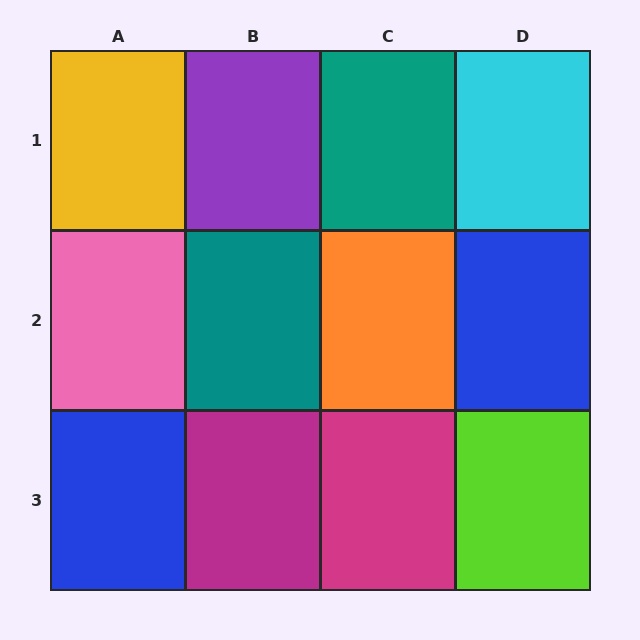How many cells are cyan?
1 cell is cyan.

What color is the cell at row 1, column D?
Cyan.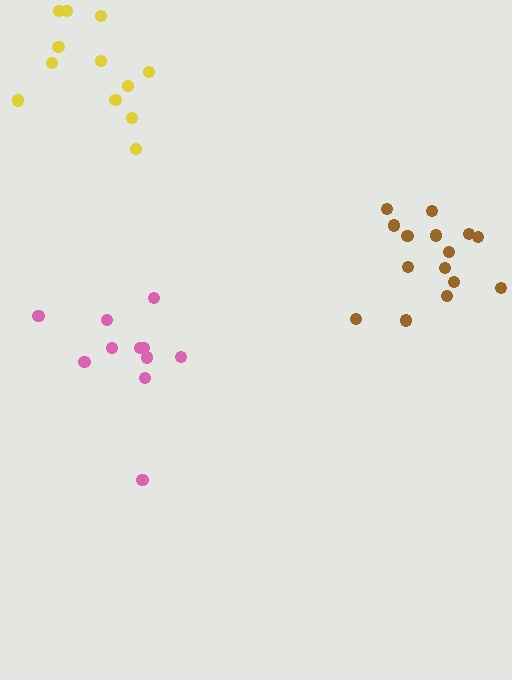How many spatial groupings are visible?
There are 3 spatial groupings.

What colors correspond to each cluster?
The clusters are colored: brown, pink, yellow.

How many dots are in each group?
Group 1: 15 dots, Group 2: 11 dots, Group 3: 12 dots (38 total).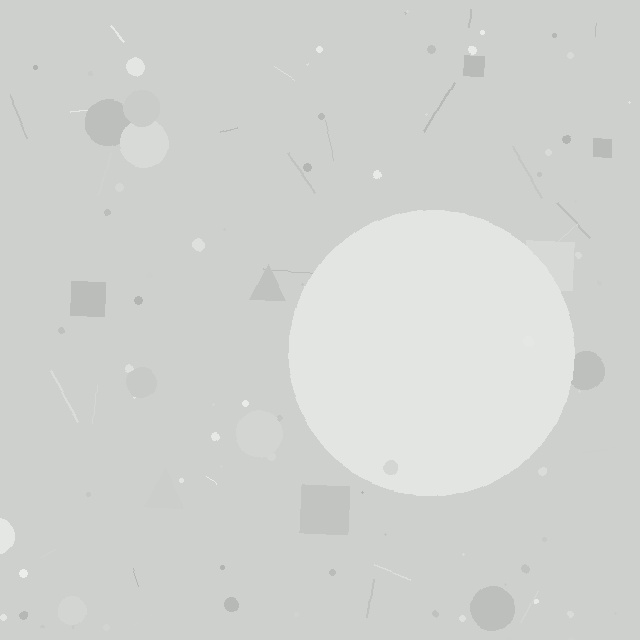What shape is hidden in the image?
A circle is hidden in the image.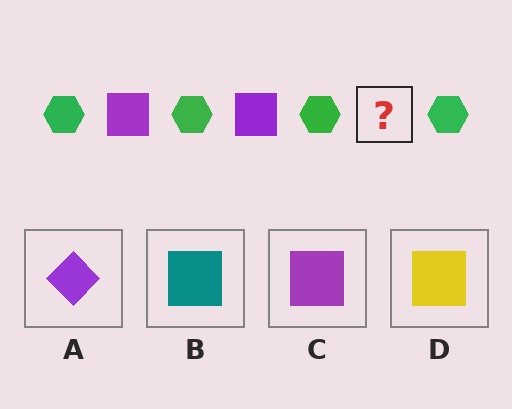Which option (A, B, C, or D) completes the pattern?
C.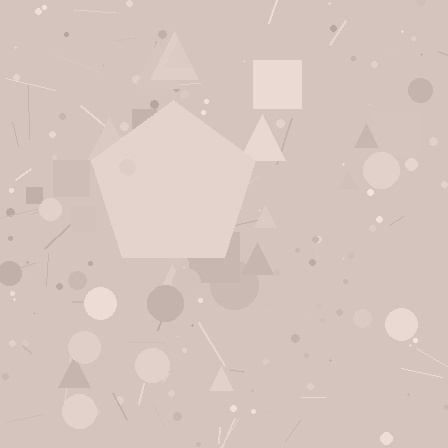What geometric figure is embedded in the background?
A pentagon is embedded in the background.